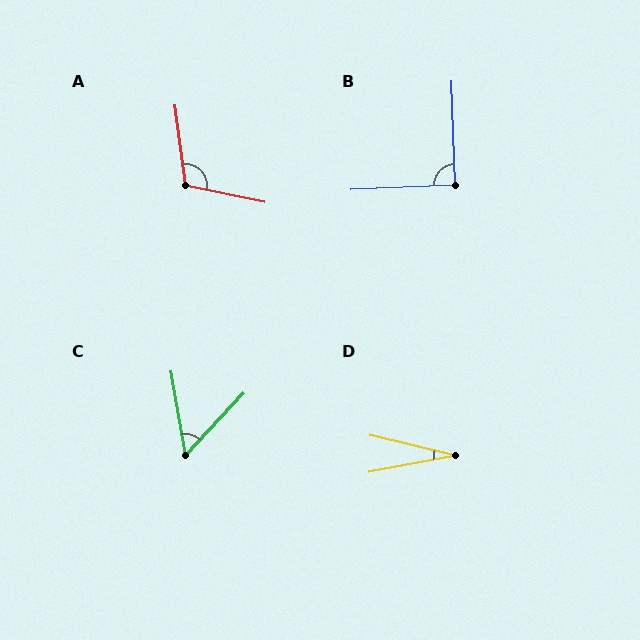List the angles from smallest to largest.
D (24°), C (53°), B (91°), A (109°).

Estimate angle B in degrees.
Approximately 91 degrees.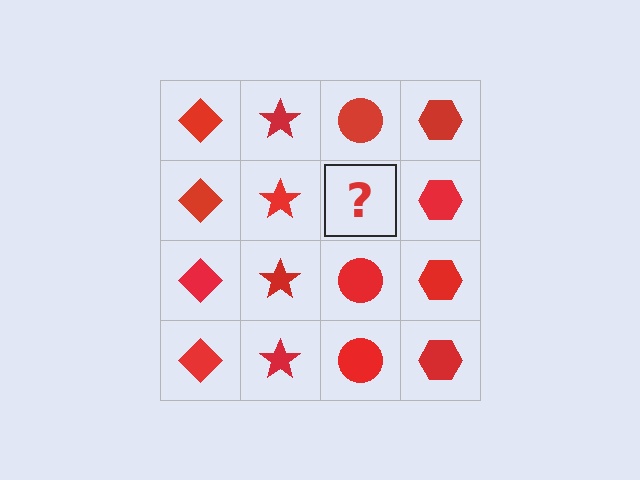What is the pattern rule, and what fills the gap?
The rule is that each column has a consistent shape. The gap should be filled with a red circle.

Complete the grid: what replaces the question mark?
The question mark should be replaced with a red circle.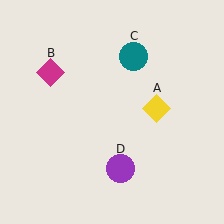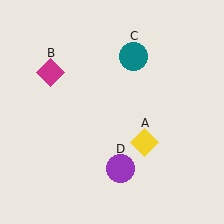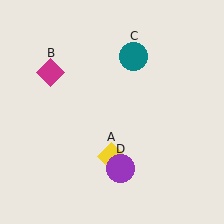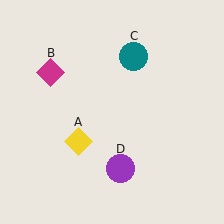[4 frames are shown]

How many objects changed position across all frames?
1 object changed position: yellow diamond (object A).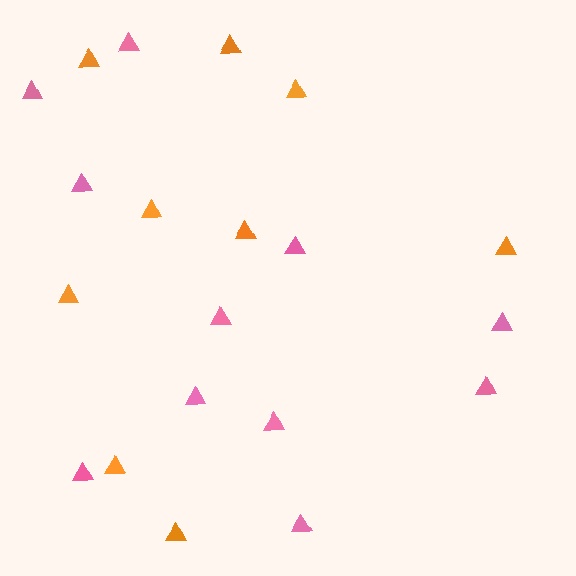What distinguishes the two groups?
There are 2 groups: one group of pink triangles (11) and one group of orange triangles (9).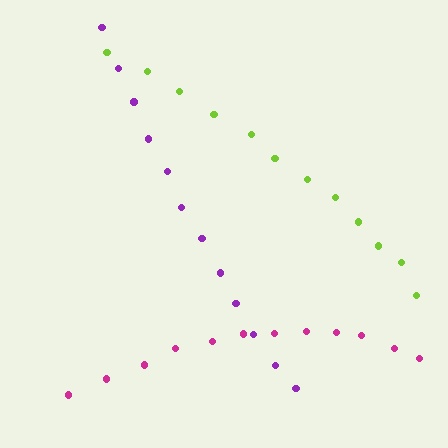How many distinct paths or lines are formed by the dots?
There are 3 distinct paths.